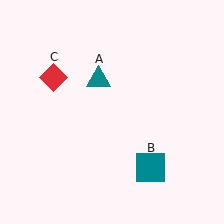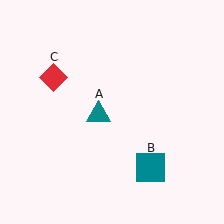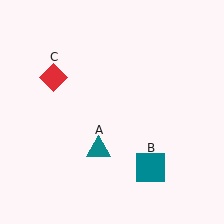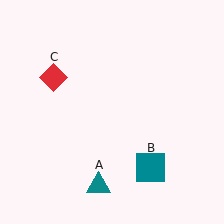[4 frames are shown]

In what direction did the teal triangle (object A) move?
The teal triangle (object A) moved down.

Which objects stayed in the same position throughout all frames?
Teal square (object B) and red diamond (object C) remained stationary.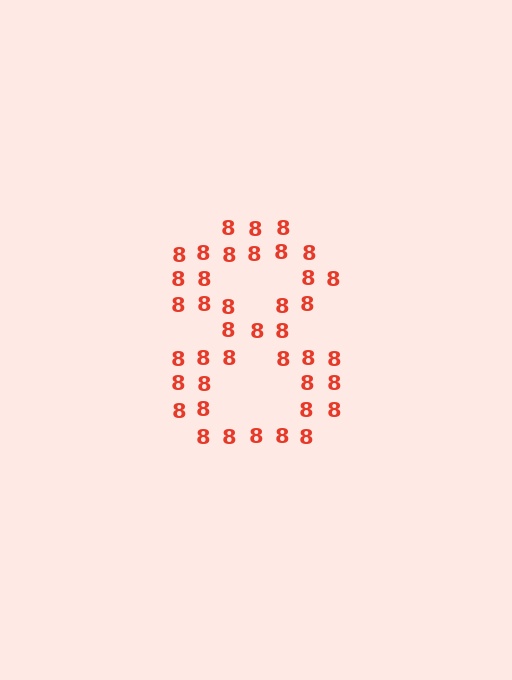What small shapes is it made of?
It is made of small digit 8's.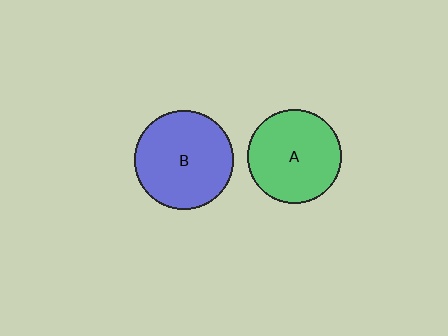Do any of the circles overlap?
No, none of the circles overlap.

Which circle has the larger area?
Circle B (blue).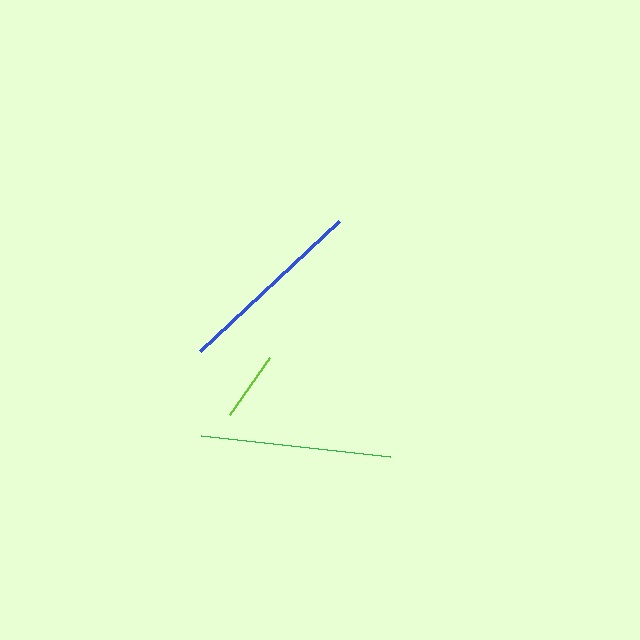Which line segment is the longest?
The green line is the longest at approximately 190 pixels.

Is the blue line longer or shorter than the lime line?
The blue line is longer than the lime line.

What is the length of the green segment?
The green segment is approximately 190 pixels long.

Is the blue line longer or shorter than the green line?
The green line is longer than the blue line.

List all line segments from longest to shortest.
From longest to shortest: green, blue, lime.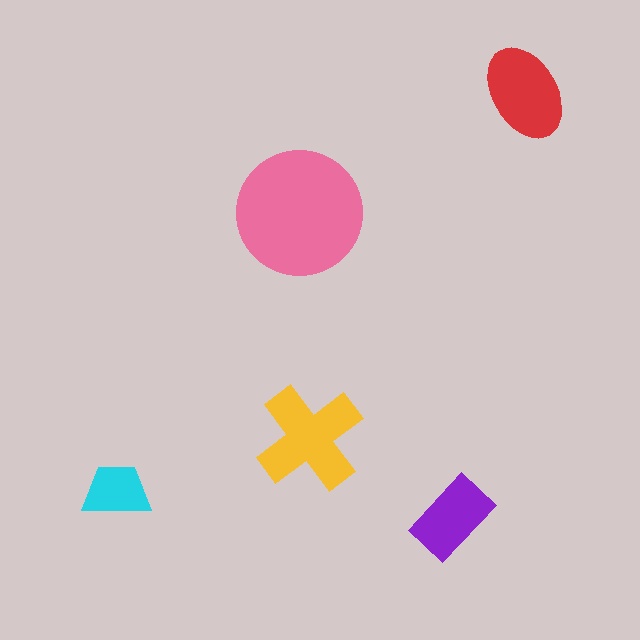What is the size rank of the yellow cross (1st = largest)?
2nd.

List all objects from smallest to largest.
The cyan trapezoid, the purple rectangle, the red ellipse, the yellow cross, the pink circle.